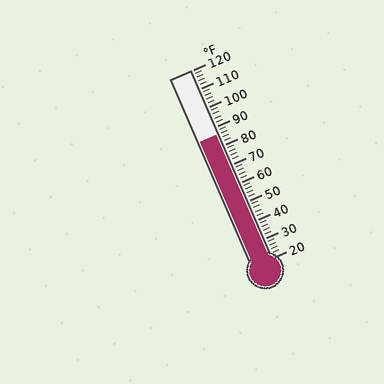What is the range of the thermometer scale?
The thermometer scale ranges from 20°F to 120°F.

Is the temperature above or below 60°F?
The temperature is above 60°F.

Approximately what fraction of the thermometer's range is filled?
The thermometer is filled to approximately 65% of its range.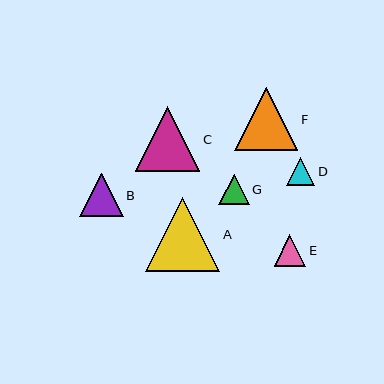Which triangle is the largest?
Triangle A is the largest with a size of approximately 74 pixels.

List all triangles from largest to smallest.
From largest to smallest: A, C, F, B, E, G, D.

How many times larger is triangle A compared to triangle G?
Triangle A is approximately 2.4 times the size of triangle G.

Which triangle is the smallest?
Triangle D is the smallest with a size of approximately 29 pixels.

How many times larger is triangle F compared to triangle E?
Triangle F is approximately 2.0 times the size of triangle E.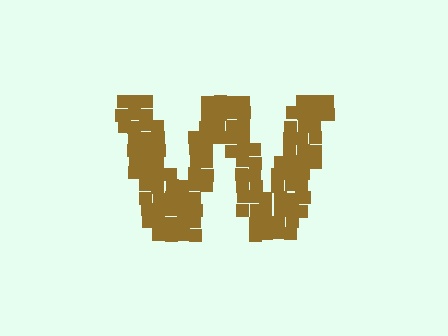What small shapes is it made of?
It is made of small squares.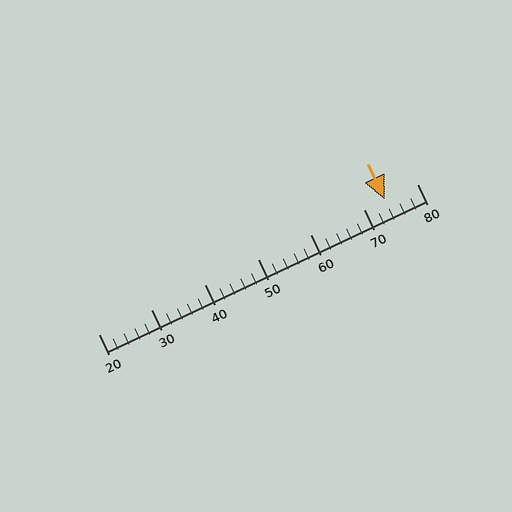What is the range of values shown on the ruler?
The ruler shows values from 20 to 80.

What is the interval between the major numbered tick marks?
The major tick marks are spaced 10 units apart.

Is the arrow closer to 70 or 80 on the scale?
The arrow is closer to 70.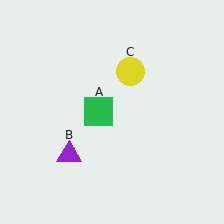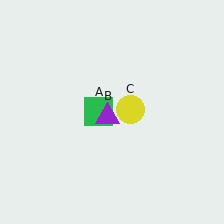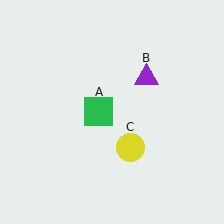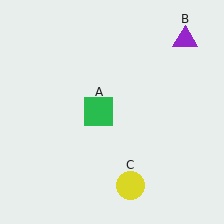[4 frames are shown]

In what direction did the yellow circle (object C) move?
The yellow circle (object C) moved down.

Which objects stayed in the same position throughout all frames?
Green square (object A) remained stationary.